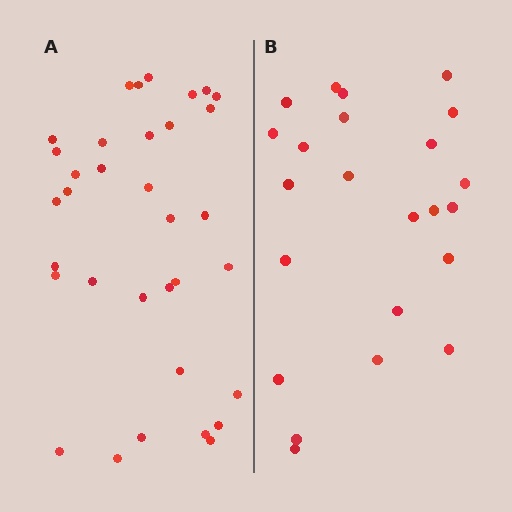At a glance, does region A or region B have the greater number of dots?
Region A (the left region) has more dots.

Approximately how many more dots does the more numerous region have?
Region A has roughly 12 or so more dots than region B.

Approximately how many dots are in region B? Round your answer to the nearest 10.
About 20 dots. (The exact count is 23, which rounds to 20.)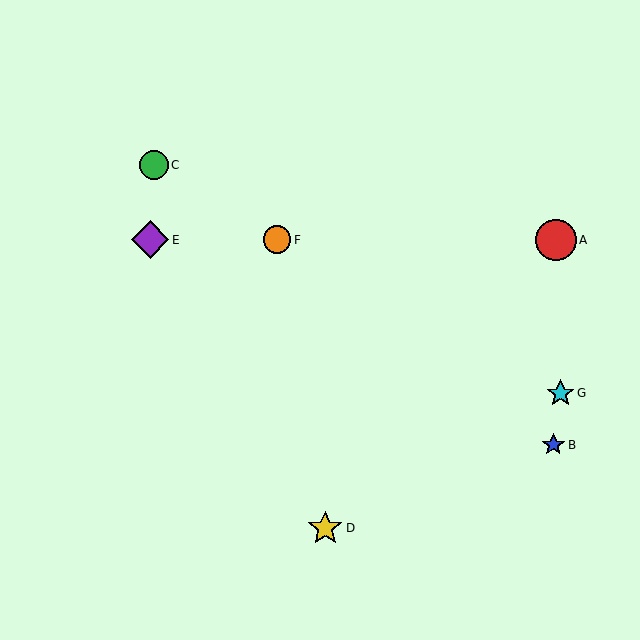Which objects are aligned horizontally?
Objects A, E, F are aligned horizontally.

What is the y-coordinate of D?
Object D is at y≈528.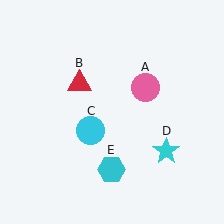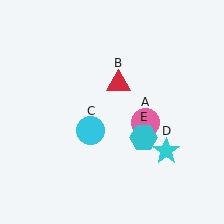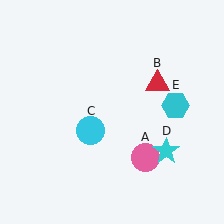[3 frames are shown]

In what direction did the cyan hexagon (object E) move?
The cyan hexagon (object E) moved up and to the right.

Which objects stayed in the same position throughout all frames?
Cyan circle (object C) and cyan star (object D) remained stationary.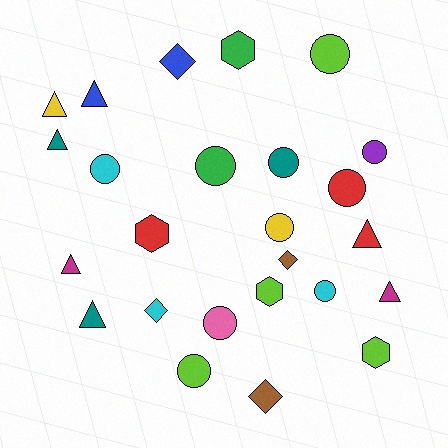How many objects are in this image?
There are 25 objects.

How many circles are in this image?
There are 10 circles.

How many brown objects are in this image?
There are 2 brown objects.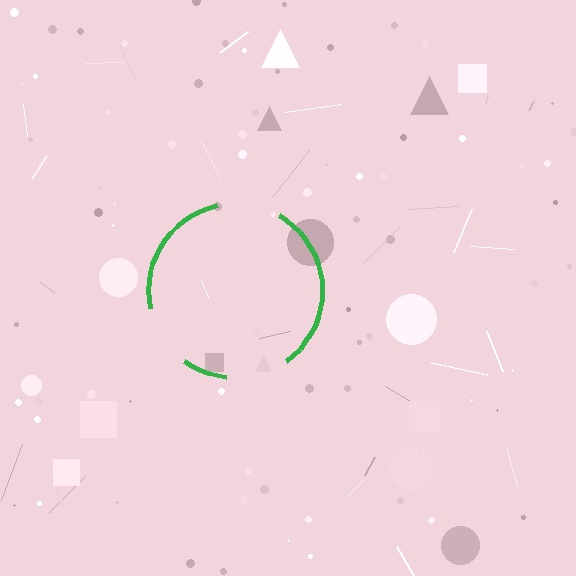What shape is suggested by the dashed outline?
The dashed outline suggests a circle.